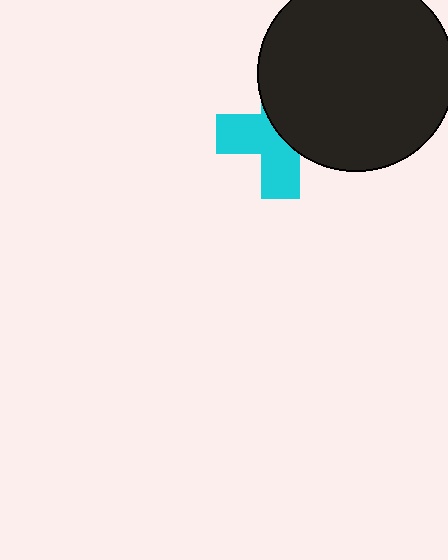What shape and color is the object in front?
The object in front is a black circle.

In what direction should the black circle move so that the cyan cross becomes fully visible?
The black circle should move toward the upper-right. That is the shortest direction to clear the overlap and leave the cyan cross fully visible.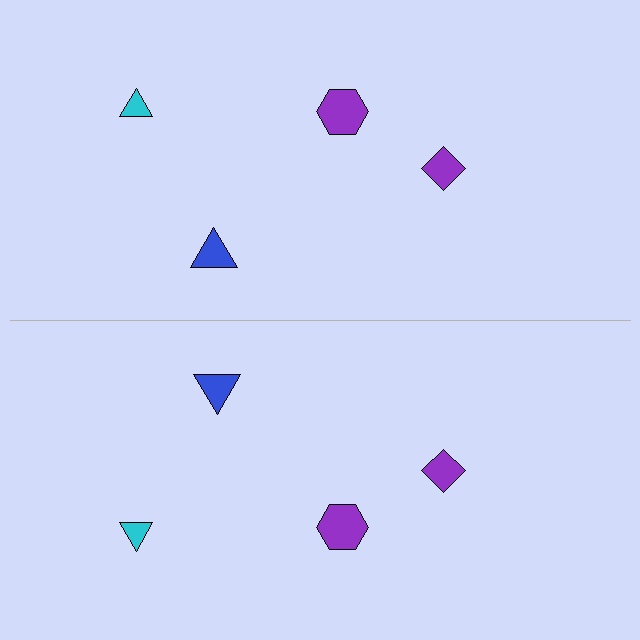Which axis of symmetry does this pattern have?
The pattern has a horizontal axis of symmetry running through the center of the image.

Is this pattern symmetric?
Yes, this pattern has bilateral (reflection) symmetry.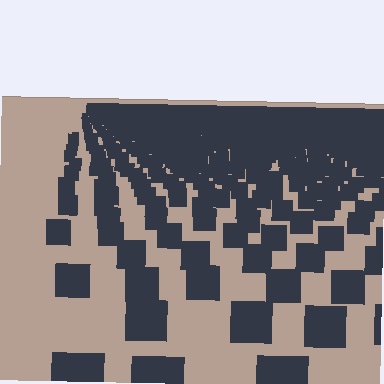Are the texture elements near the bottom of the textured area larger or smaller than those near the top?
Larger. Near the bottom, elements are closer to the viewer and appear at a bigger on-screen size.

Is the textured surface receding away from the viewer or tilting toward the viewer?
The surface is receding away from the viewer. Texture elements get smaller and denser toward the top.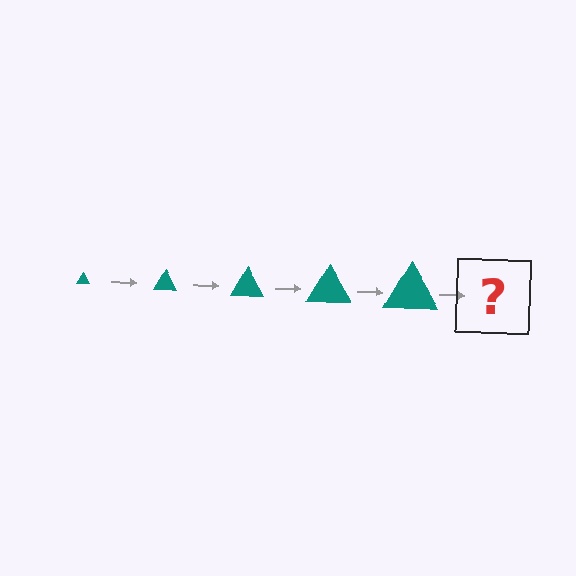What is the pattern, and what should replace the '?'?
The pattern is that the triangle gets progressively larger each step. The '?' should be a teal triangle, larger than the previous one.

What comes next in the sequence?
The next element should be a teal triangle, larger than the previous one.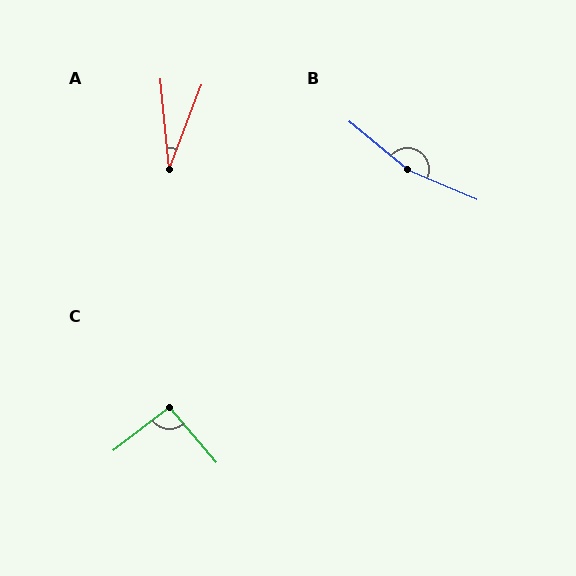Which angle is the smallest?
A, at approximately 26 degrees.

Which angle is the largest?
B, at approximately 163 degrees.